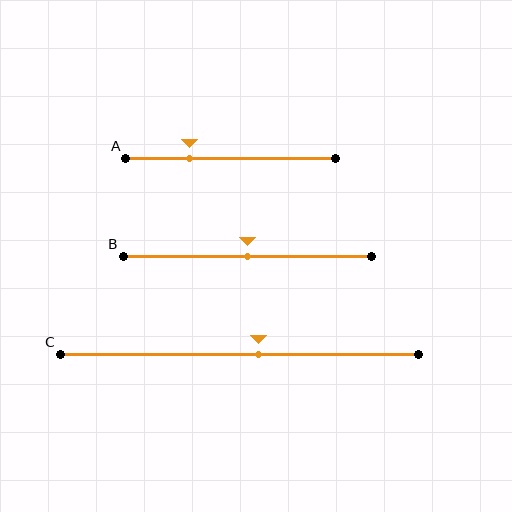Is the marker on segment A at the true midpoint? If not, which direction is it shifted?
No, the marker on segment A is shifted to the left by about 19% of the segment length.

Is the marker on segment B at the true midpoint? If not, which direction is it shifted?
Yes, the marker on segment B is at the true midpoint.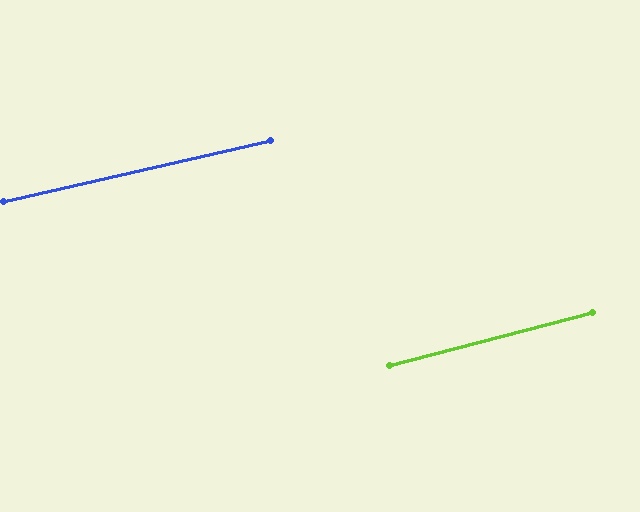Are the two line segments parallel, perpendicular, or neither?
Parallel — their directions differ by only 1.7°.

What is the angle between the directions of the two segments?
Approximately 2 degrees.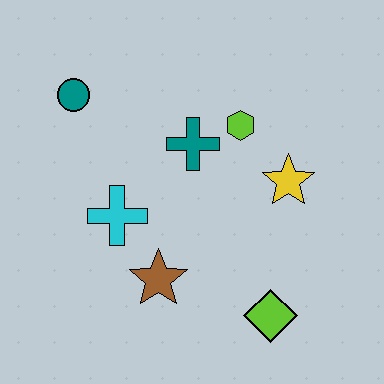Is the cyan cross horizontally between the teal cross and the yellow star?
No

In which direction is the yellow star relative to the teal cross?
The yellow star is to the right of the teal cross.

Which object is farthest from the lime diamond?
The teal circle is farthest from the lime diamond.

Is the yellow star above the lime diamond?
Yes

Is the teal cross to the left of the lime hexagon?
Yes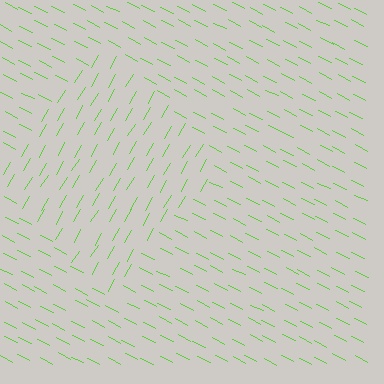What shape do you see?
I see a diamond.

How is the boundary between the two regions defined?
The boundary is defined purely by a change in line orientation (approximately 87 degrees difference). All lines are the same color and thickness.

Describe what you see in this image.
The image is filled with small lime line segments. A diamond region in the image has lines oriented differently from the surrounding lines, creating a visible texture boundary.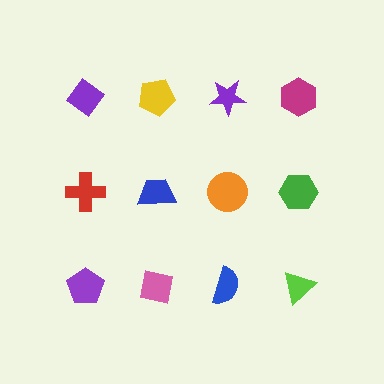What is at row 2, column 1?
A red cross.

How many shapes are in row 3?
4 shapes.